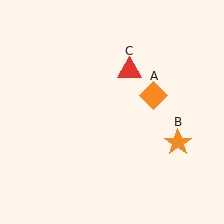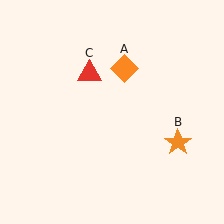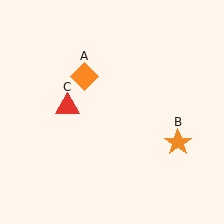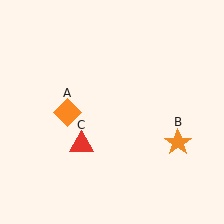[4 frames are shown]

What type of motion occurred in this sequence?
The orange diamond (object A), red triangle (object C) rotated counterclockwise around the center of the scene.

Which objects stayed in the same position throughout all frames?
Orange star (object B) remained stationary.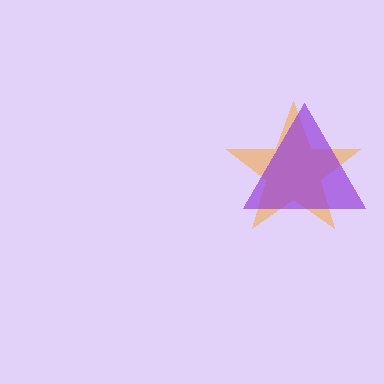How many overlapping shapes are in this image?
There are 2 overlapping shapes in the image.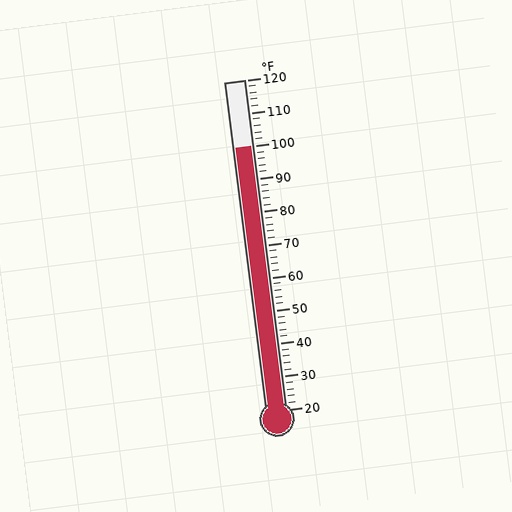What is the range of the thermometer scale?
The thermometer scale ranges from 20°F to 120°F.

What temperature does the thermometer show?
The thermometer shows approximately 100°F.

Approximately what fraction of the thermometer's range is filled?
The thermometer is filled to approximately 80% of its range.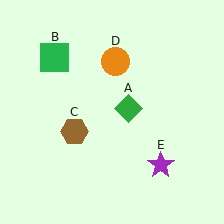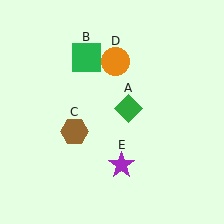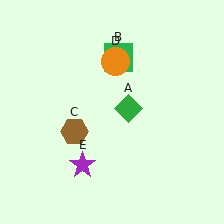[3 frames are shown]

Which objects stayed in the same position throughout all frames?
Green diamond (object A) and brown hexagon (object C) and orange circle (object D) remained stationary.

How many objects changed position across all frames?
2 objects changed position: green square (object B), purple star (object E).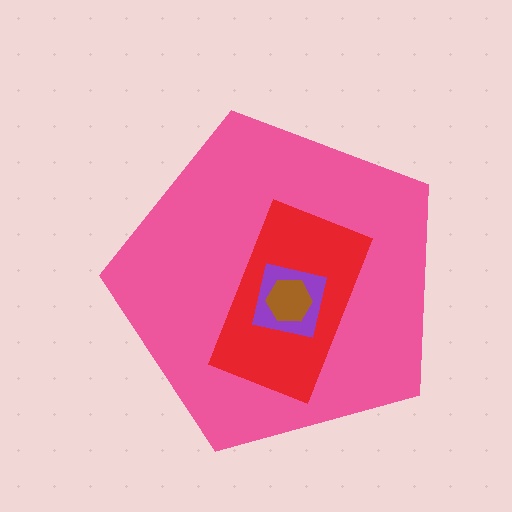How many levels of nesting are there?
4.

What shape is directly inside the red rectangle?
The purple square.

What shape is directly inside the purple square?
The brown hexagon.